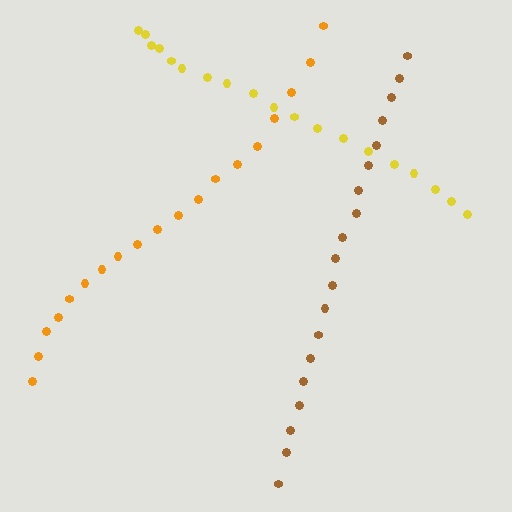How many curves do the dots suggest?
There are 3 distinct paths.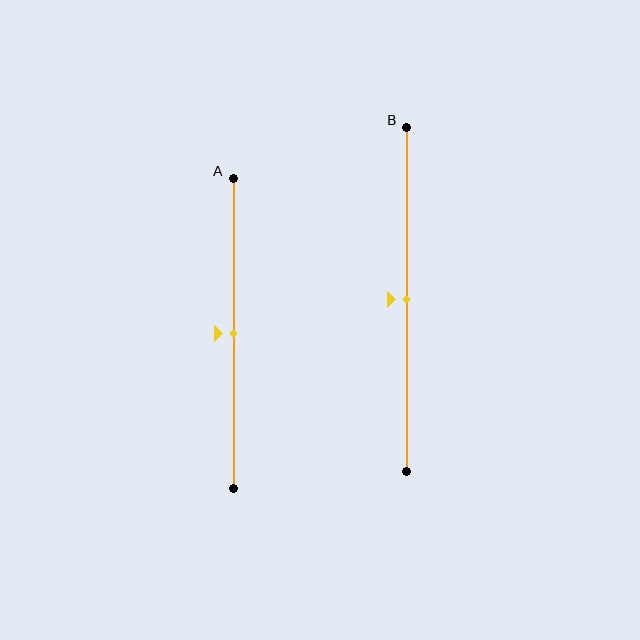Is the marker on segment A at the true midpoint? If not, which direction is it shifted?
Yes, the marker on segment A is at the true midpoint.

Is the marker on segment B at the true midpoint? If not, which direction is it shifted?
Yes, the marker on segment B is at the true midpoint.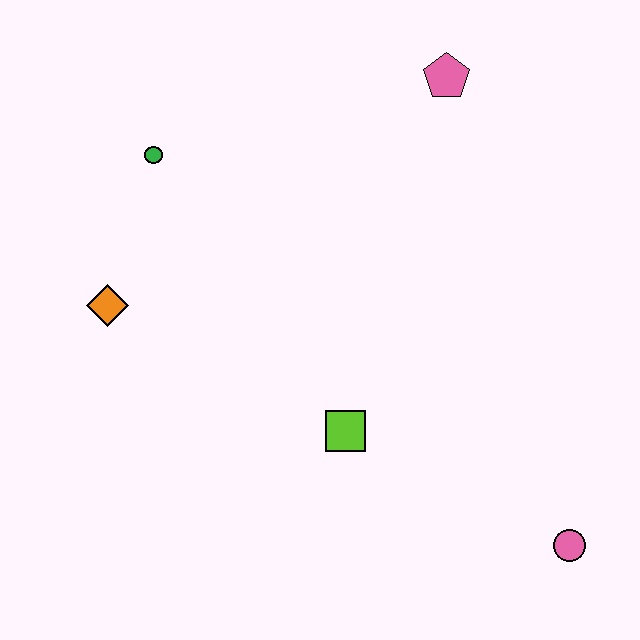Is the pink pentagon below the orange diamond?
No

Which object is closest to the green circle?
The orange diamond is closest to the green circle.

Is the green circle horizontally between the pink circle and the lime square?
No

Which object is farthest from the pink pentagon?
The pink circle is farthest from the pink pentagon.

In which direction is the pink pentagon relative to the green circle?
The pink pentagon is to the right of the green circle.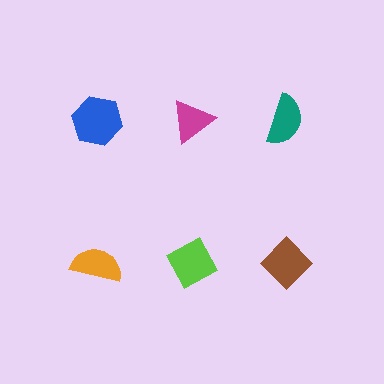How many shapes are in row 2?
3 shapes.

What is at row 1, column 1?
A blue hexagon.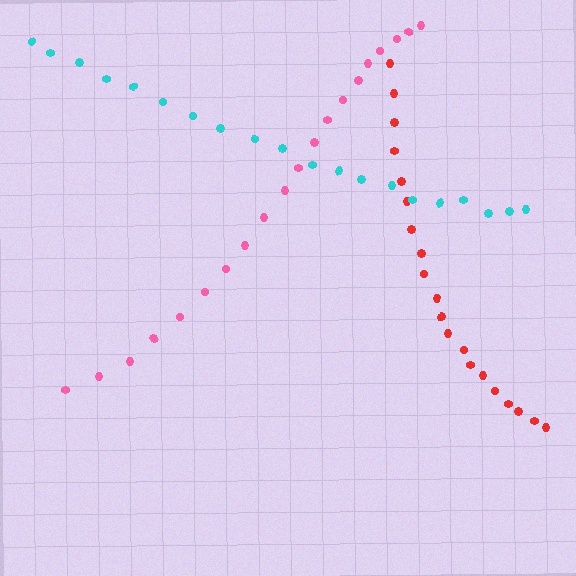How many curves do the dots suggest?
There are 3 distinct paths.